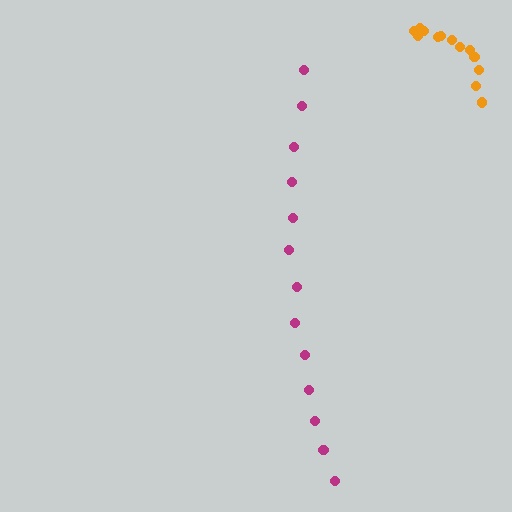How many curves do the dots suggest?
There are 2 distinct paths.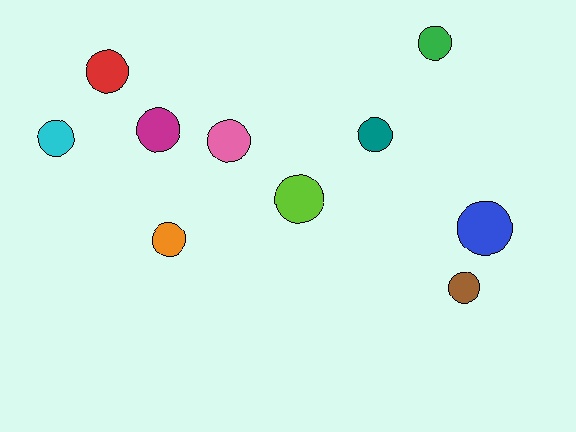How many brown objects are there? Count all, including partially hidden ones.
There is 1 brown object.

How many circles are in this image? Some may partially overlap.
There are 10 circles.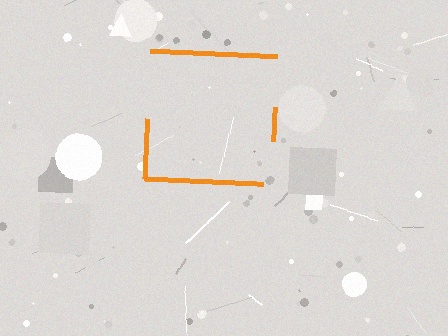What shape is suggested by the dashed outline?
The dashed outline suggests a square.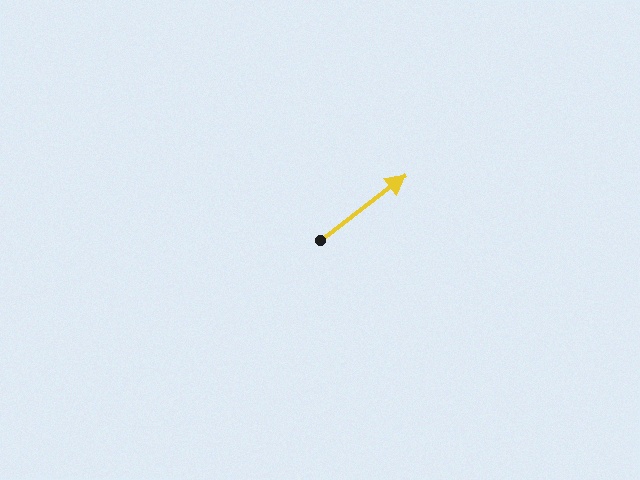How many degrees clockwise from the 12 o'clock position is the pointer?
Approximately 53 degrees.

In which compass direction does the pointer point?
Northeast.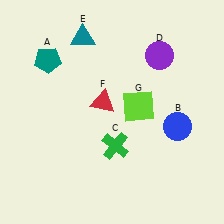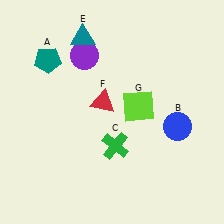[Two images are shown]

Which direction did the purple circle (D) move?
The purple circle (D) moved left.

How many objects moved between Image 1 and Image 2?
1 object moved between the two images.